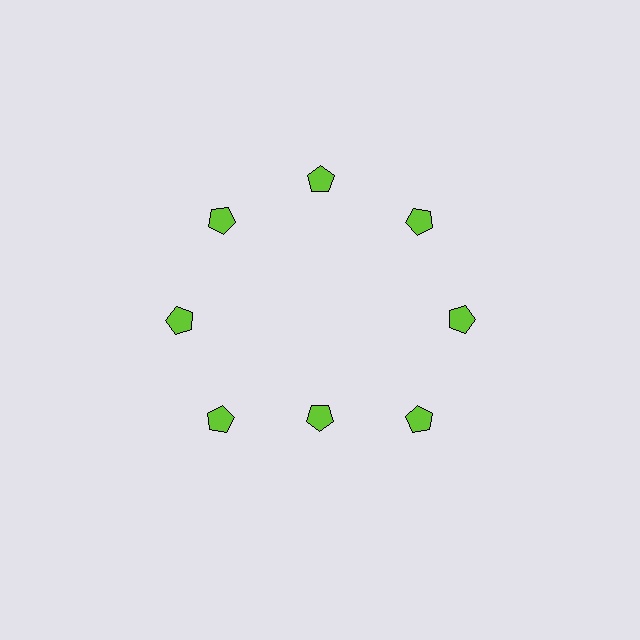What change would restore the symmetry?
The symmetry would be restored by moving it outward, back onto the ring so that all 8 pentagons sit at equal angles and equal distance from the center.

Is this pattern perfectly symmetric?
No. The 8 lime pentagons are arranged in a ring, but one element near the 6 o'clock position is pulled inward toward the center, breaking the 8-fold rotational symmetry.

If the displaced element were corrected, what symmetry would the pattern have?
It would have 8-fold rotational symmetry — the pattern would map onto itself every 45 degrees.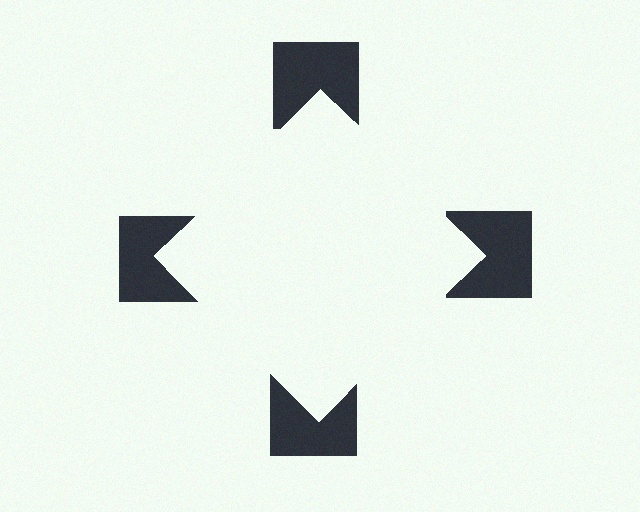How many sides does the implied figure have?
4 sides.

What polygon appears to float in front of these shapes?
An illusory square — its edges are inferred from the aligned wedge cuts in the notched squares, not physically drawn.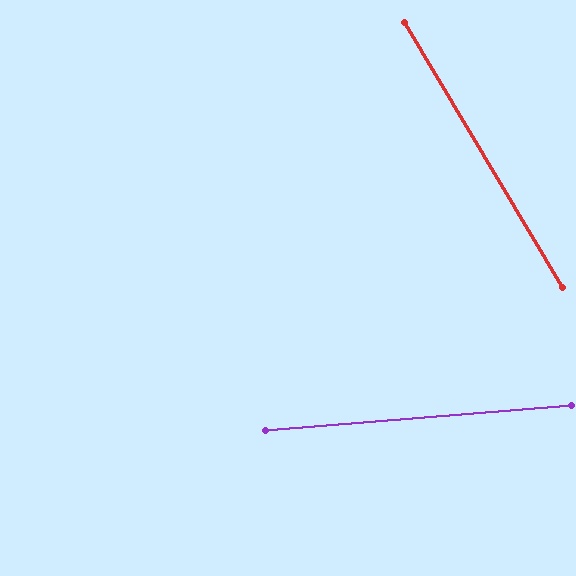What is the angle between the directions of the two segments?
Approximately 64 degrees.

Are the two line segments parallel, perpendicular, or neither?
Neither parallel nor perpendicular — they differ by about 64°.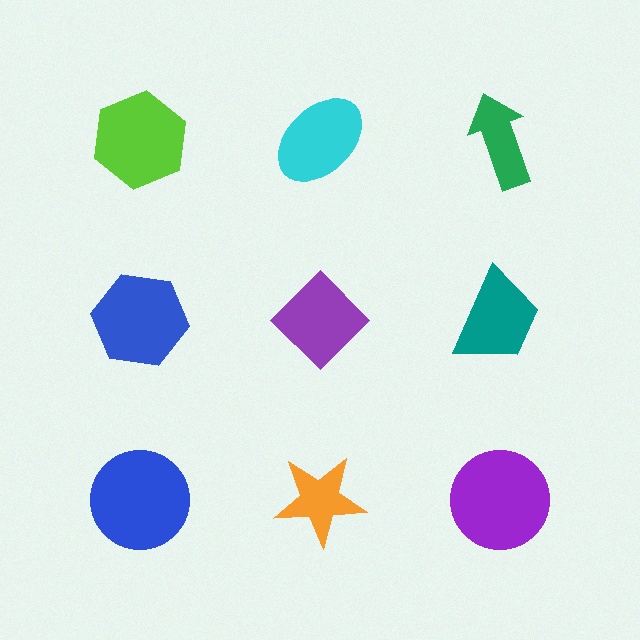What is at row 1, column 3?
A green arrow.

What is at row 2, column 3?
A teal trapezoid.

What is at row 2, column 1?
A blue hexagon.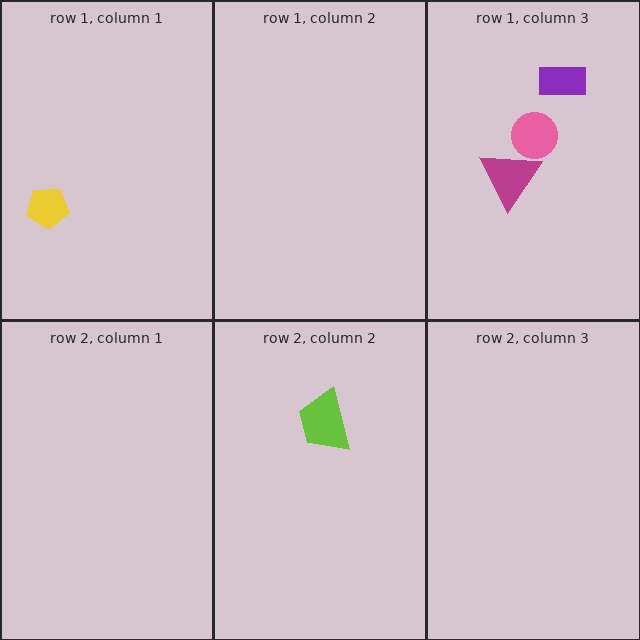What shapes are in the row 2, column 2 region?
The lime trapezoid.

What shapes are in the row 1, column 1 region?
The yellow pentagon.